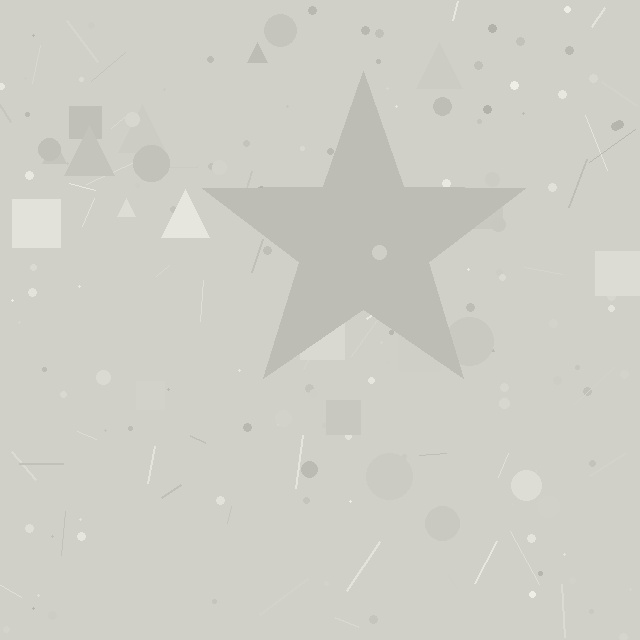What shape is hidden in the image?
A star is hidden in the image.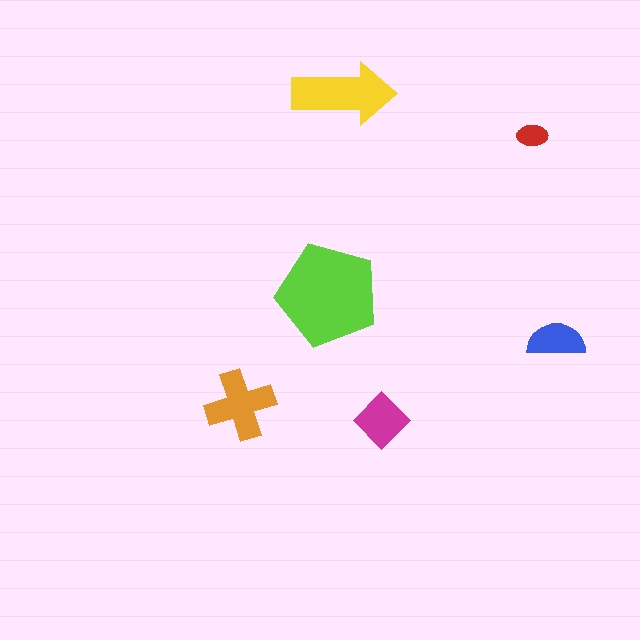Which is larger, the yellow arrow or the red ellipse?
The yellow arrow.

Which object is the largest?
The lime pentagon.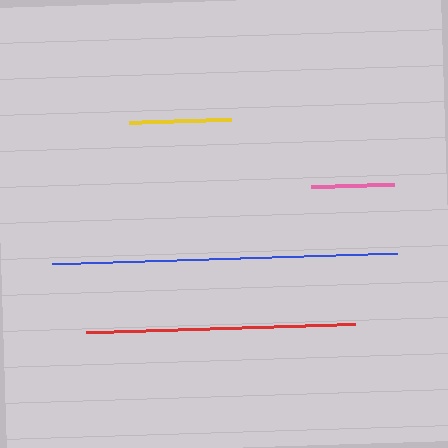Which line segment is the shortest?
The pink line is the shortest at approximately 84 pixels.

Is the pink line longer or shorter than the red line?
The red line is longer than the pink line.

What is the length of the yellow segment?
The yellow segment is approximately 102 pixels long.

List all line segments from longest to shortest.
From longest to shortest: blue, red, yellow, pink.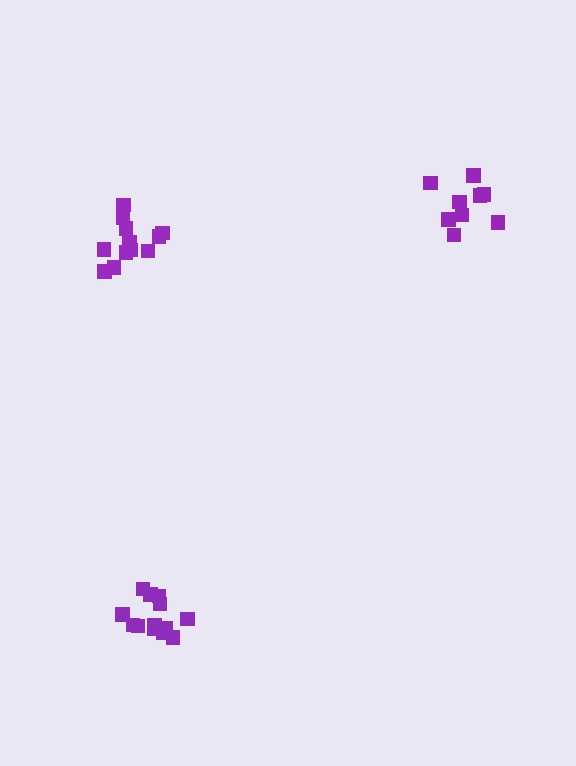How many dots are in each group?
Group 1: 12 dots, Group 2: 9 dots, Group 3: 13 dots (34 total).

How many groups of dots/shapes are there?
There are 3 groups.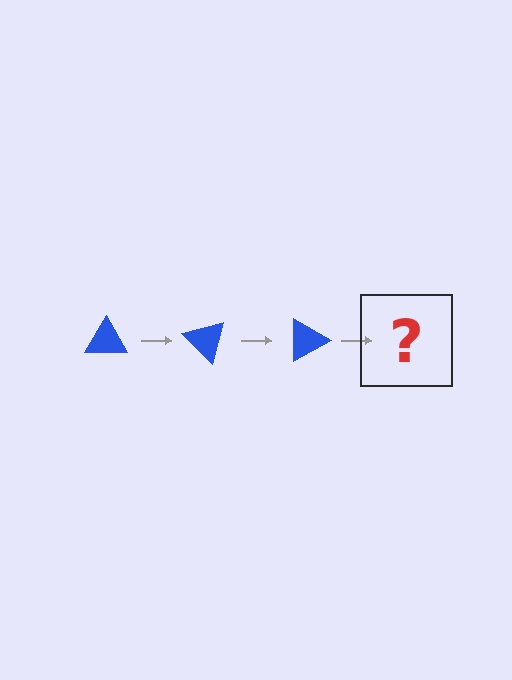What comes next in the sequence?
The next element should be a blue triangle rotated 135 degrees.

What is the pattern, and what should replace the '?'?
The pattern is that the triangle rotates 45 degrees each step. The '?' should be a blue triangle rotated 135 degrees.